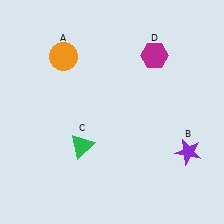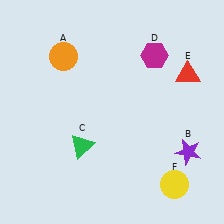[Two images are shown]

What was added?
A red triangle (E), a yellow circle (F) were added in Image 2.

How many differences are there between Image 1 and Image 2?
There are 2 differences between the two images.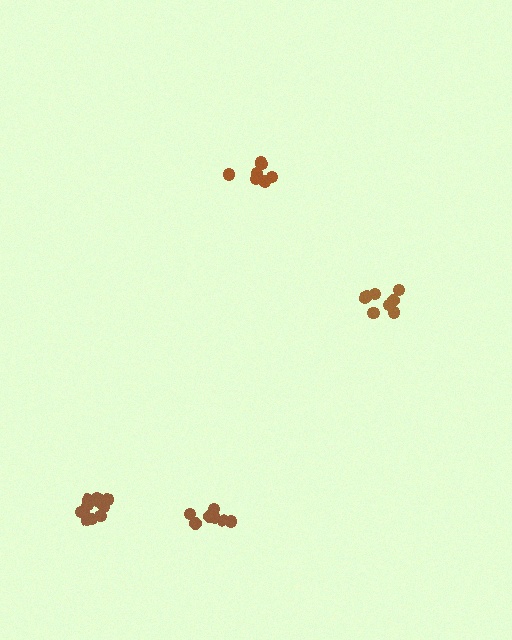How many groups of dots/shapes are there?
There are 4 groups.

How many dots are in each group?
Group 1: 9 dots, Group 2: 8 dots, Group 3: 11 dots, Group 4: 7 dots (35 total).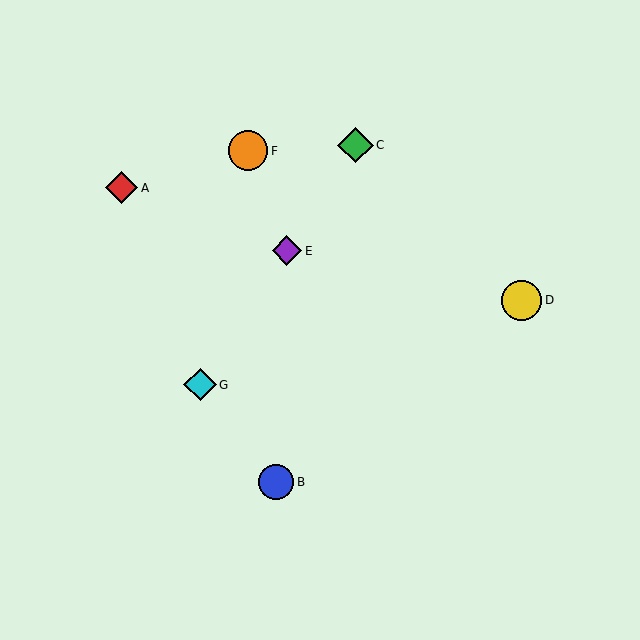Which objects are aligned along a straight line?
Objects C, E, G are aligned along a straight line.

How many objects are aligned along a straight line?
3 objects (C, E, G) are aligned along a straight line.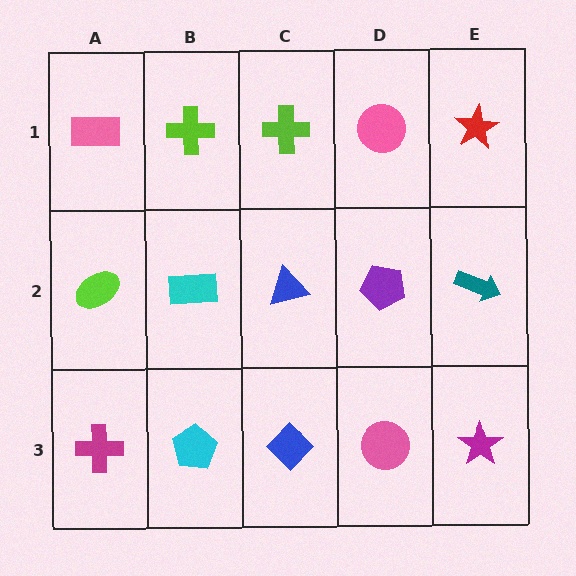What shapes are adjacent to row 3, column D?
A purple pentagon (row 2, column D), a blue diamond (row 3, column C), a magenta star (row 3, column E).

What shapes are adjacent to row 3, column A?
A lime ellipse (row 2, column A), a cyan pentagon (row 3, column B).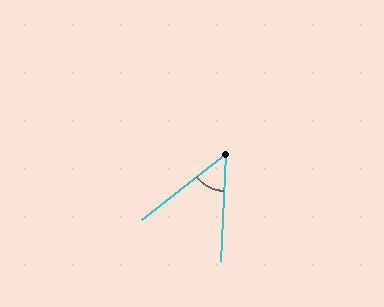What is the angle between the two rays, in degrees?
Approximately 49 degrees.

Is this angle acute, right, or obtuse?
It is acute.